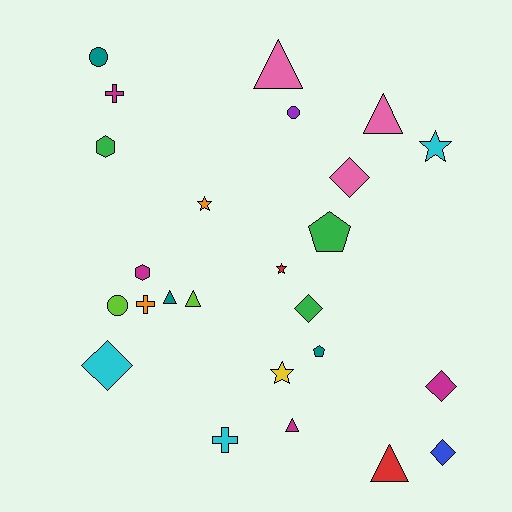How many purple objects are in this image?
There is 1 purple object.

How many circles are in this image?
There are 3 circles.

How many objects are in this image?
There are 25 objects.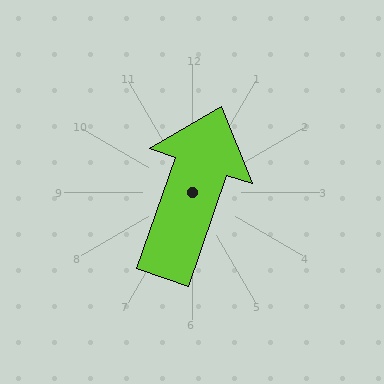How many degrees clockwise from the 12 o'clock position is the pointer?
Approximately 19 degrees.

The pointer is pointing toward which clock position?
Roughly 1 o'clock.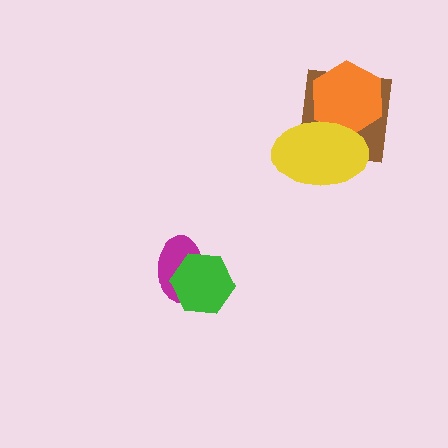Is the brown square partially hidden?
Yes, it is partially covered by another shape.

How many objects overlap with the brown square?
2 objects overlap with the brown square.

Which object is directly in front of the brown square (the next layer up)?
The orange hexagon is directly in front of the brown square.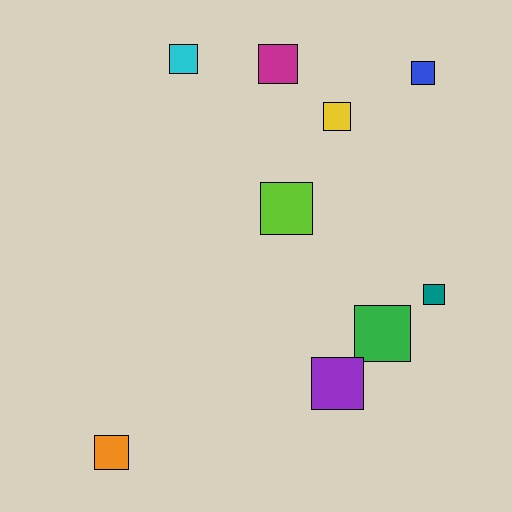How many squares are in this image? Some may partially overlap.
There are 9 squares.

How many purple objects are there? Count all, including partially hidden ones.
There is 1 purple object.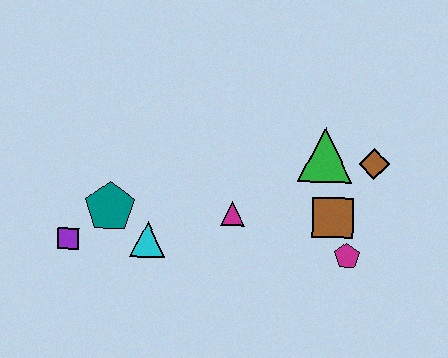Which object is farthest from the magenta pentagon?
The purple square is farthest from the magenta pentagon.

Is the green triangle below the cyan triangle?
No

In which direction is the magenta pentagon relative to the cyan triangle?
The magenta pentagon is to the right of the cyan triangle.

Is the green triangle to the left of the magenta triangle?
No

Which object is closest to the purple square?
The teal pentagon is closest to the purple square.